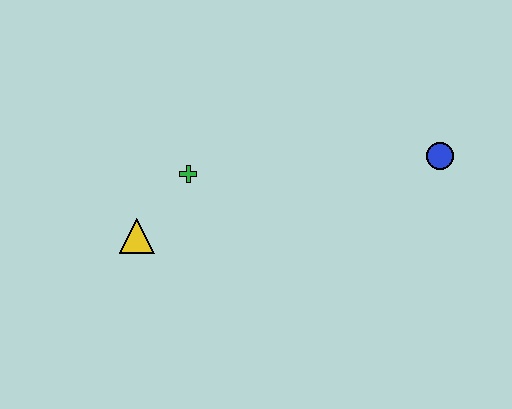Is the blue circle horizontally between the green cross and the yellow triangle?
No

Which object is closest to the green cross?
The yellow triangle is closest to the green cross.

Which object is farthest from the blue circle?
The yellow triangle is farthest from the blue circle.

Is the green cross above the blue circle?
No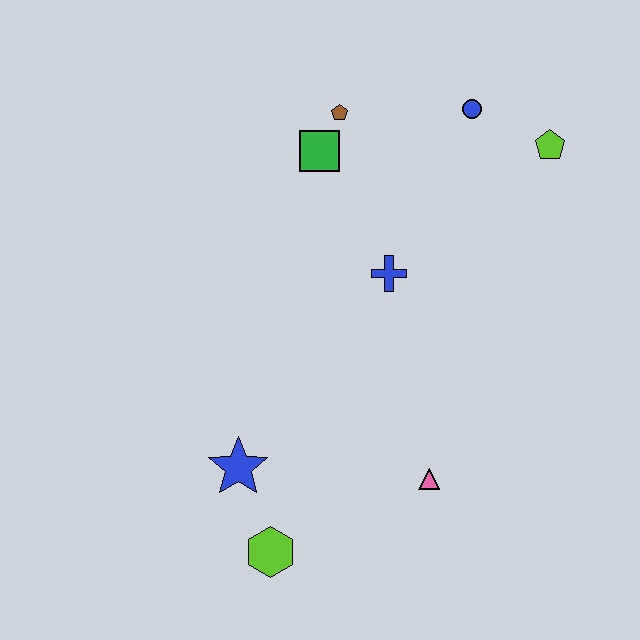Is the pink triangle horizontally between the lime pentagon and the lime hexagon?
Yes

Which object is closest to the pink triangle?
The lime hexagon is closest to the pink triangle.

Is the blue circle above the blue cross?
Yes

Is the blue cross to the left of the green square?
No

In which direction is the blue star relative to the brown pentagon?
The blue star is below the brown pentagon.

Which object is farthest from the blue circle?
The lime hexagon is farthest from the blue circle.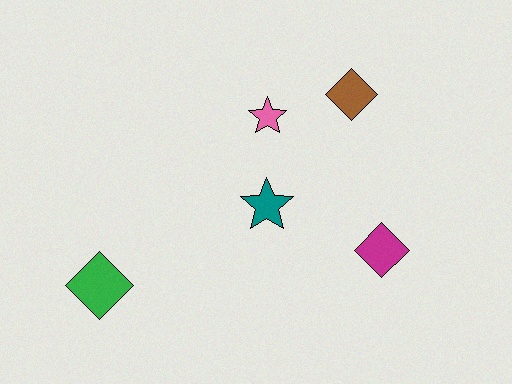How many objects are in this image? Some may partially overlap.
There are 5 objects.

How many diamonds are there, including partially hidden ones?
There are 3 diamonds.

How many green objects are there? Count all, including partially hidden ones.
There is 1 green object.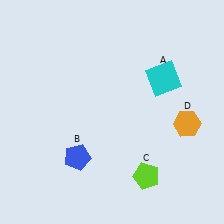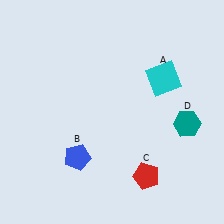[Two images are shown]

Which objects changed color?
C changed from lime to red. D changed from orange to teal.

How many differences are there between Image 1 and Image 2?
There are 2 differences between the two images.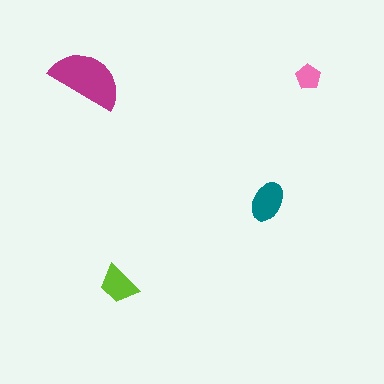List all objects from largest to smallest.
The magenta semicircle, the teal ellipse, the lime trapezoid, the pink pentagon.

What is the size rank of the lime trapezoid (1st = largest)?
3rd.